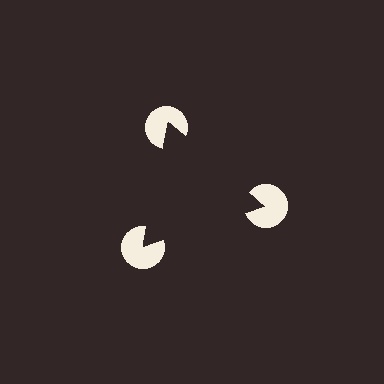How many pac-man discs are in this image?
There are 3 — one at each vertex of the illusory triangle.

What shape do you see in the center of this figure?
An illusory triangle — its edges are inferred from the aligned wedge cuts in the pac-man discs, not physically drawn.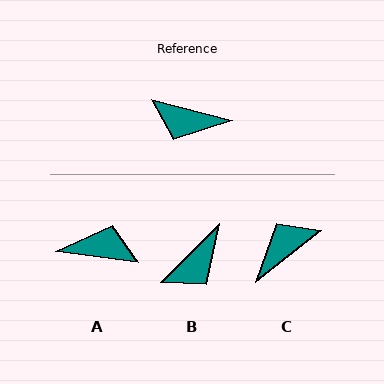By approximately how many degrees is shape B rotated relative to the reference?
Approximately 60 degrees counter-clockwise.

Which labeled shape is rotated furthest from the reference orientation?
A, about 173 degrees away.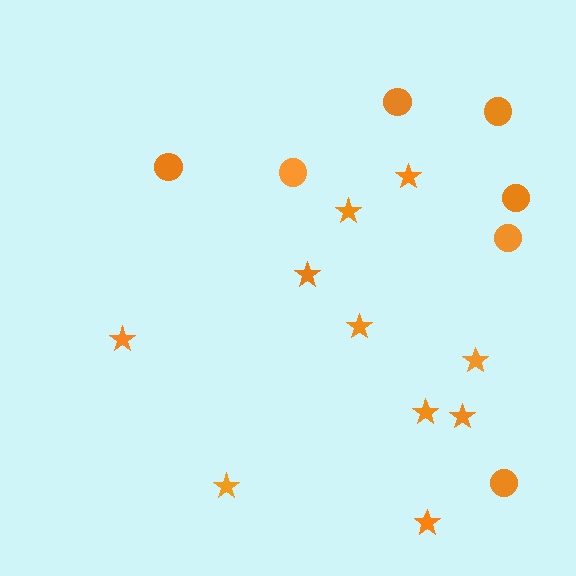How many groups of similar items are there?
There are 2 groups: one group of circles (7) and one group of stars (10).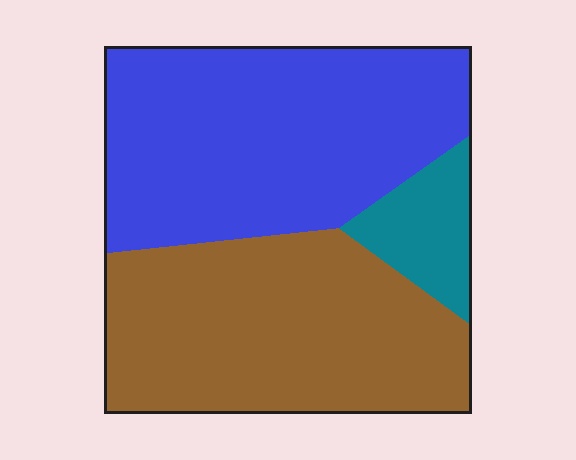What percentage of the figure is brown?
Brown takes up between a quarter and a half of the figure.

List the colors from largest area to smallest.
From largest to smallest: blue, brown, teal.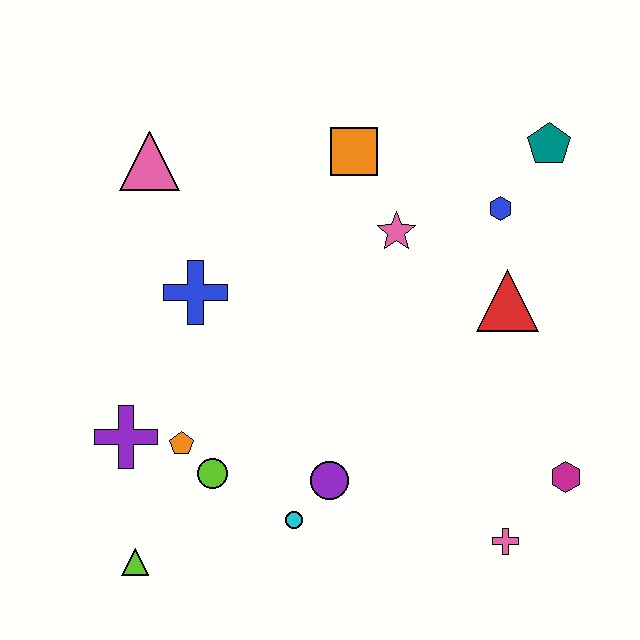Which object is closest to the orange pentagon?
The lime circle is closest to the orange pentagon.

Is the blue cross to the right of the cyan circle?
No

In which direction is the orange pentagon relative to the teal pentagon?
The orange pentagon is to the left of the teal pentagon.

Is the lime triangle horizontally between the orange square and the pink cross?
No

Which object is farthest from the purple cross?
The teal pentagon is farthest from the purple cross.